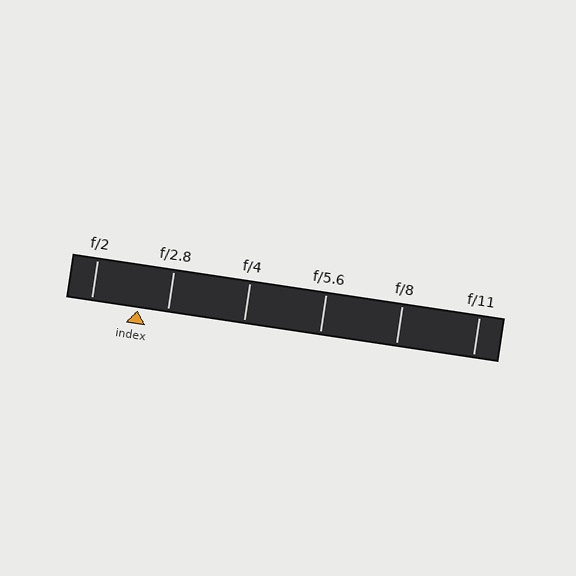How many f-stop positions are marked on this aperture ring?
There are 6 f-stop positions marked.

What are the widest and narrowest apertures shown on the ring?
The widest aperture shown is f/2 and the narrowest is f/11.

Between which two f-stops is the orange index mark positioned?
The index mark is between f/2 and f/2.8.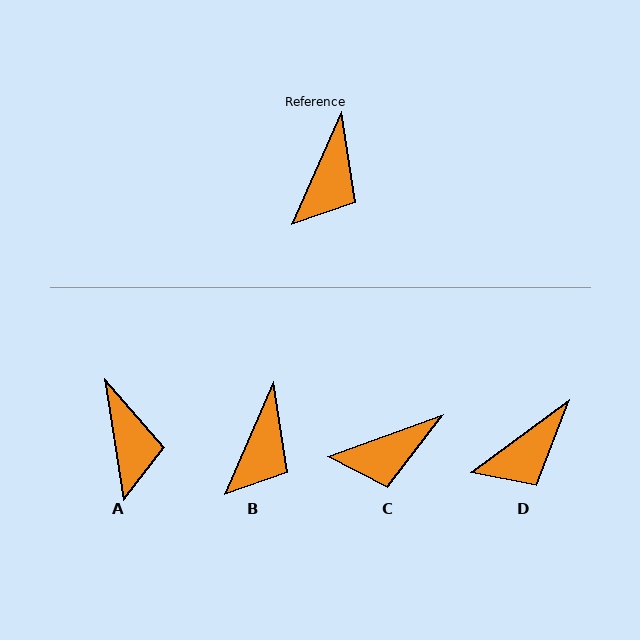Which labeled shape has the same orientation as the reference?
B.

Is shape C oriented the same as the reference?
No, it is off by about 46 degrees.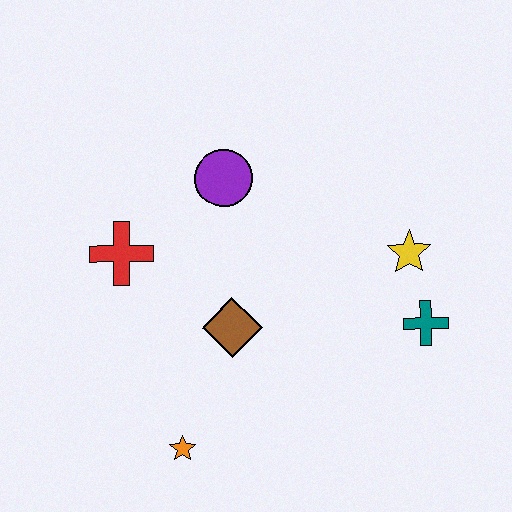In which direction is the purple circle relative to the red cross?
The purple circle is to the right of the red cross.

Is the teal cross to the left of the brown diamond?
No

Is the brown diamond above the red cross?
No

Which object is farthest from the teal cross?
The red cross is farthest from the teal cross.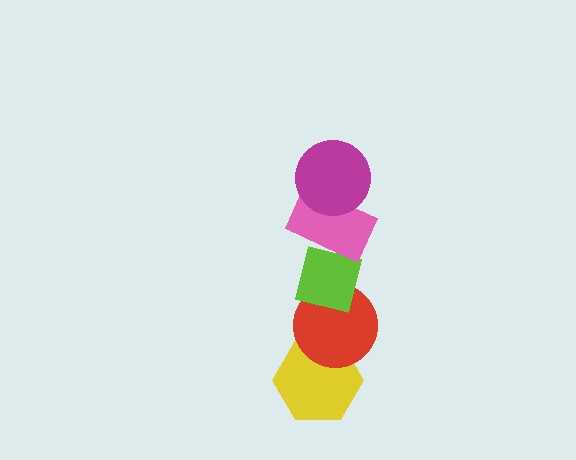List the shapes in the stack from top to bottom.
From top to bottom: the magenta circle, the pink rectangle, the lime square, the red circle, the yellow hexagon.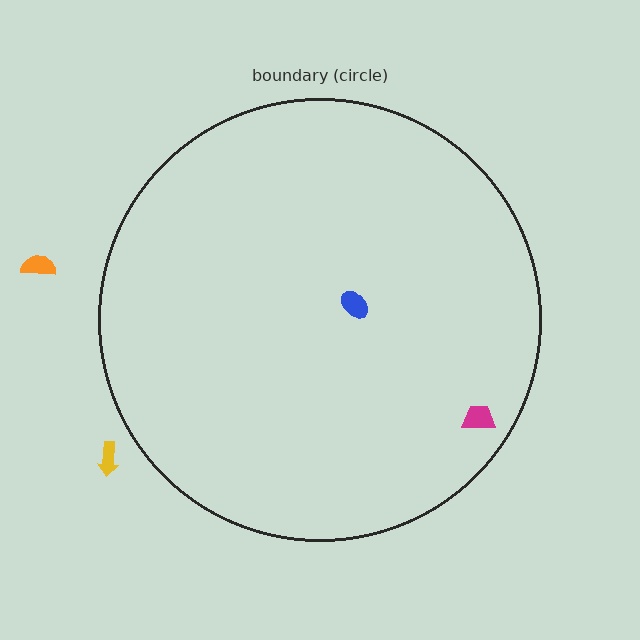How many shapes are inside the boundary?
2 inside, 2 outside.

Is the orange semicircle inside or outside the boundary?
Outside.